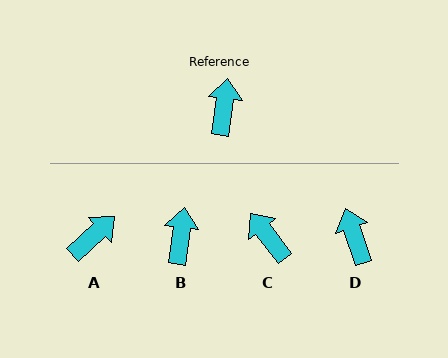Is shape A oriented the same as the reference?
No, it is off by about 39 degrees.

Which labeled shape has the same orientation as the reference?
B.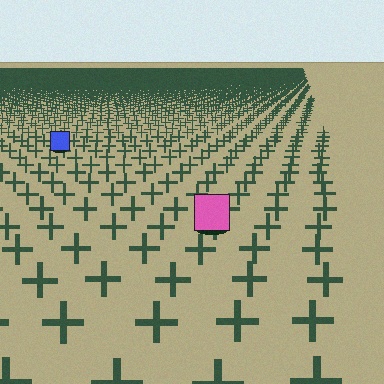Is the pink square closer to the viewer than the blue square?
Yes. The pink square is closer — you can tell from the texture gradient: the ground texture is coarser near it.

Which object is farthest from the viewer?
The blue square is farthest from the viewer. It appears smaller and the ground texture around it is denser.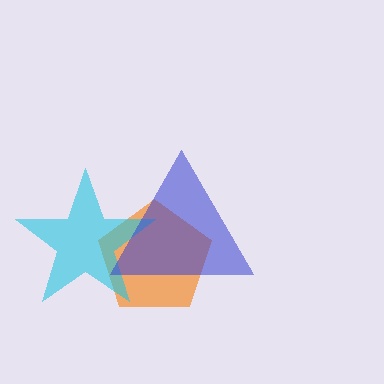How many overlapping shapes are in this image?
There are 3 overlapping shapes in the image.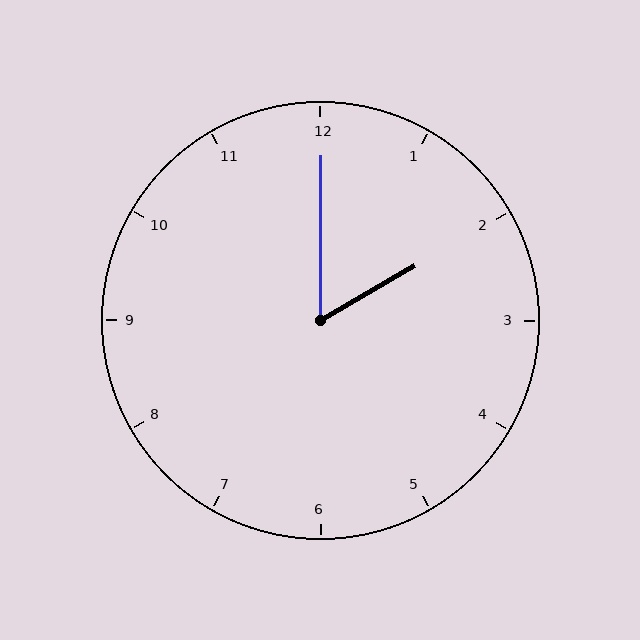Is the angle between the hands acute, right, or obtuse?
It is acute.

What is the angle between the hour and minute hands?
Approximately 60 degrees.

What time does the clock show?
2:00.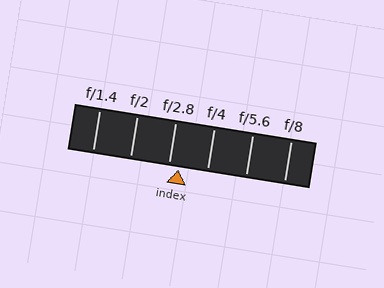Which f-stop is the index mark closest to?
The index mark is closest to f/2.8.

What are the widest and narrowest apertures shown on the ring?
The widest aperture shown is f/1.4 and the narrowest is f/8.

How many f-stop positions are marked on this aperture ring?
There are 6 f-stop positions marked.